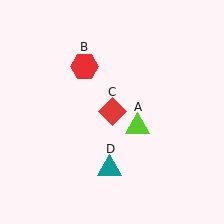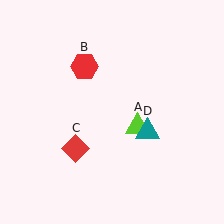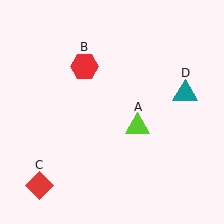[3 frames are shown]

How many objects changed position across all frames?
2 objects changed position: red diamond (object C), teal triangle (object D).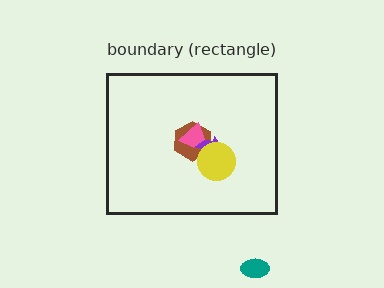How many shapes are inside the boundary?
4 inside, 1 outside.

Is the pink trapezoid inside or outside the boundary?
Inside.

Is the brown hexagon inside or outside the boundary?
Inside.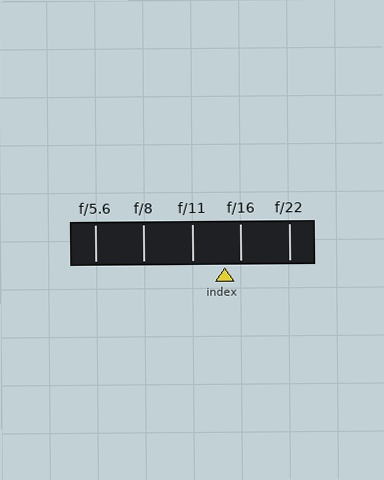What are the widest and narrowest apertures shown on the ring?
The widest aperture shown is f/5.6 and the narrowest is f/22.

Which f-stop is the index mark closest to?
The index mark is closest to f/16.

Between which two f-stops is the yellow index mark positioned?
The index mark is between f/11 and f/16.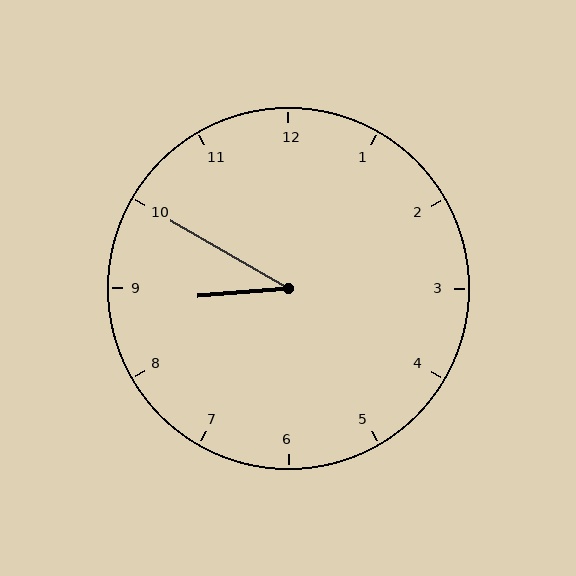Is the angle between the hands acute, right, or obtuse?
It is acute.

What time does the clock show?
8:50.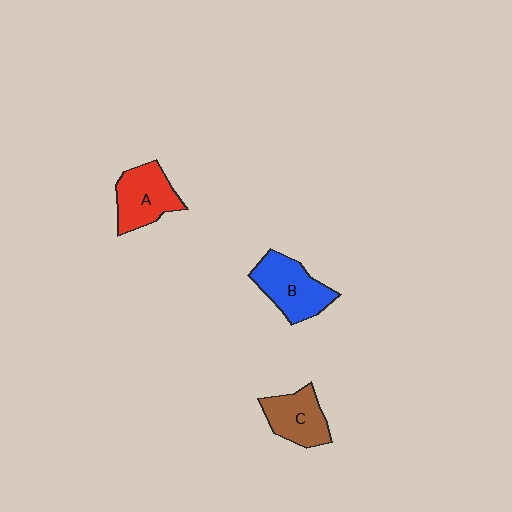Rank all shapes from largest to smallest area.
From largest to smallest: B (blue), A (red), C (brown).